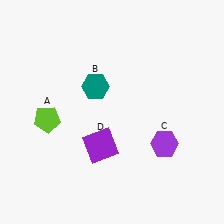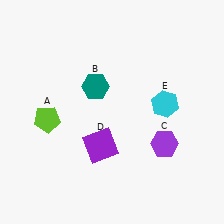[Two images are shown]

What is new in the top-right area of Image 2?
A cyan hexagon (E) was added in the top-right area of Image 2.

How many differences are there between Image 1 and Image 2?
There is 1 difference between the two images.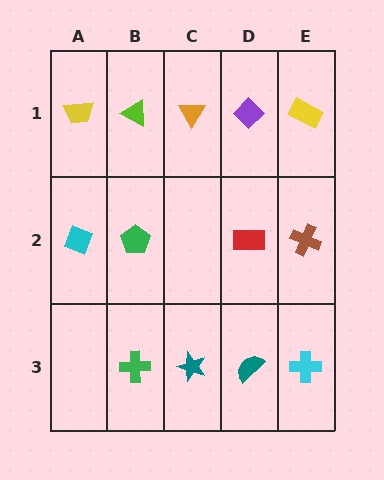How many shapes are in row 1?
5 shapes.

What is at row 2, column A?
A cyan diamond.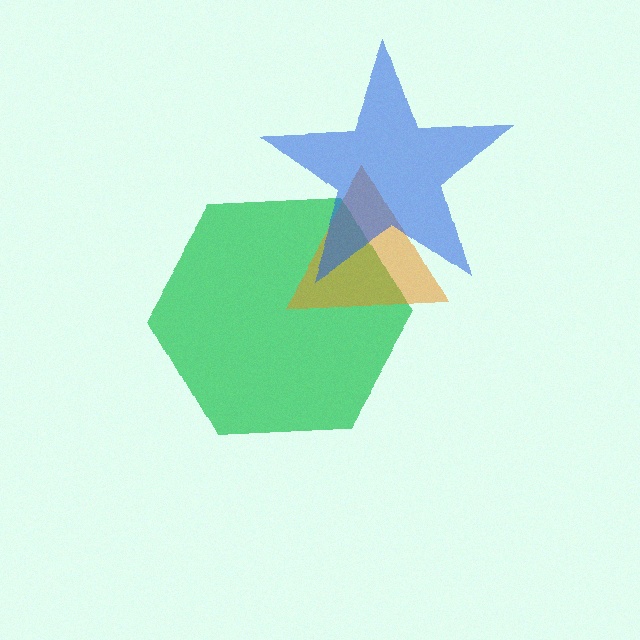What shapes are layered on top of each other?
The layered shapes are: a green hexagon, an orange triangle, a blue star.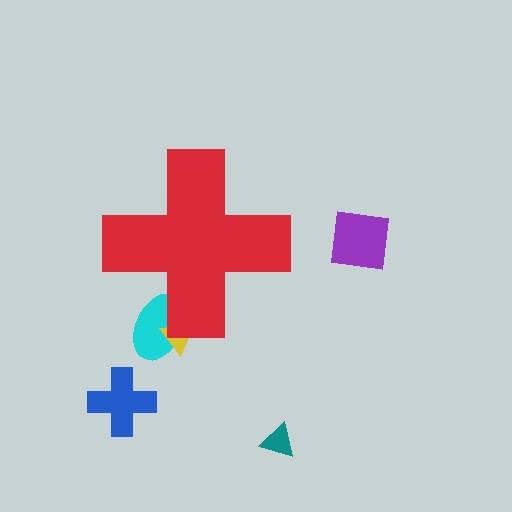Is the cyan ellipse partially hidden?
Yes, the cyan ellipse is partially hidden behind the red cross.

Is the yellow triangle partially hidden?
Yes, the yellow triangle is partially hidden behind the red cross.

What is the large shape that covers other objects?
A red cross.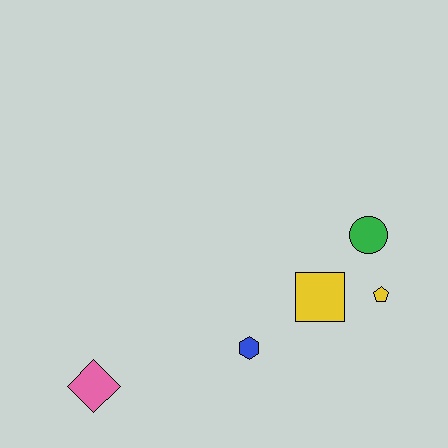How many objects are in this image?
There are 5 objects.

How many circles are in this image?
There is 1 circle.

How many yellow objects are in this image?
There are 2 yellow objects.